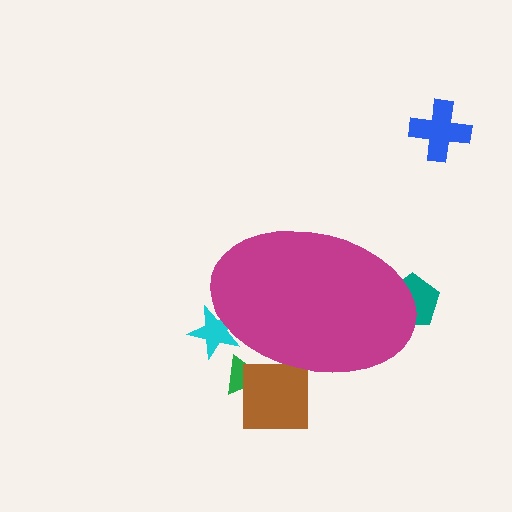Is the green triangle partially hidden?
Yes, the green triangle is partially hidden behind the magenta ellipse.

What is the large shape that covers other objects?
A magenta ellipse.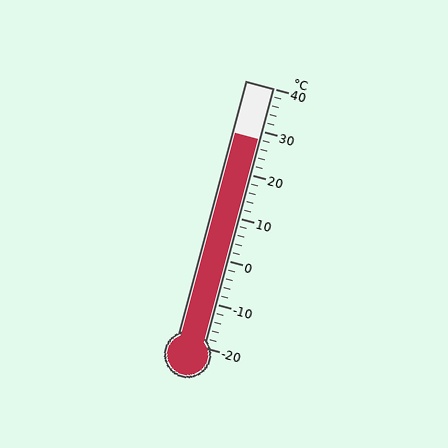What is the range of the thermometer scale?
The thermometer scale ranges from -20°C to 40°C.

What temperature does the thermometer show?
The thermometer shows approximately 28°C.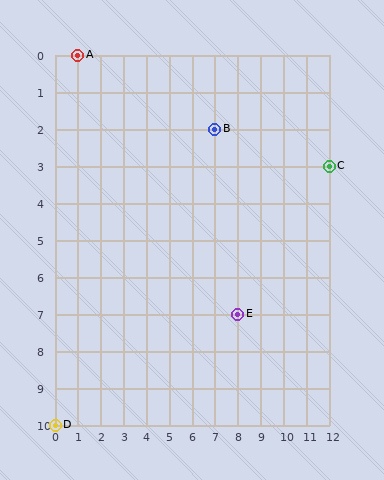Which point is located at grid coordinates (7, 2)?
Point B is at (7, 2).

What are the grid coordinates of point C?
Point C is at grid coordinates (12, 3).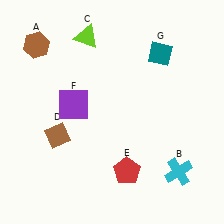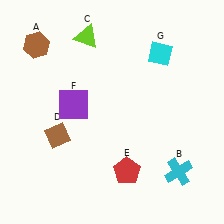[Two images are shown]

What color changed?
The diamond (G) changed from teal in Image 1 to cyan in Image 2.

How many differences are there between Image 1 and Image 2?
There is 1 difference between the two images.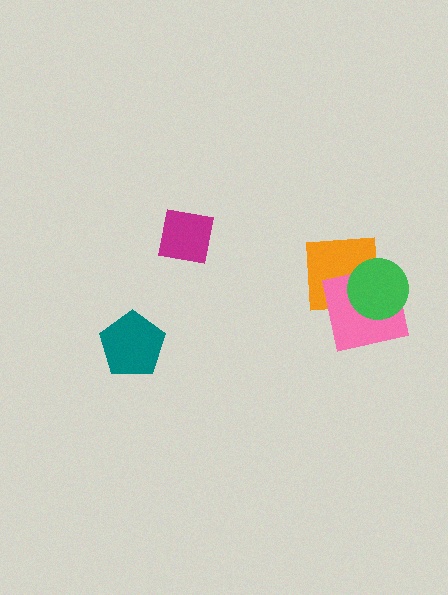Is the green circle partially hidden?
No, no other shape covers it.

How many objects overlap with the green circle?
2 objects overlap with the green circle.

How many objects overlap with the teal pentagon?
0 objects overlap with the teal pentagon.